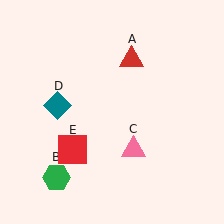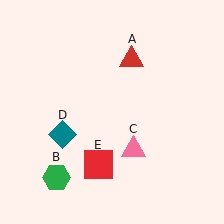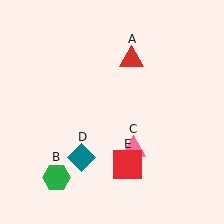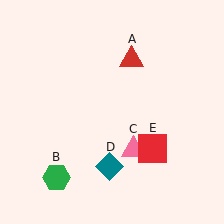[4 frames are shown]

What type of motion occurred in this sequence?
The teal diamond (object D), red square (object E) rotated counterclockwise around the center of the scene.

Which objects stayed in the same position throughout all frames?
Red triangle (object A) and green hexagon (object B) and pink triangle (object C) remained stationary.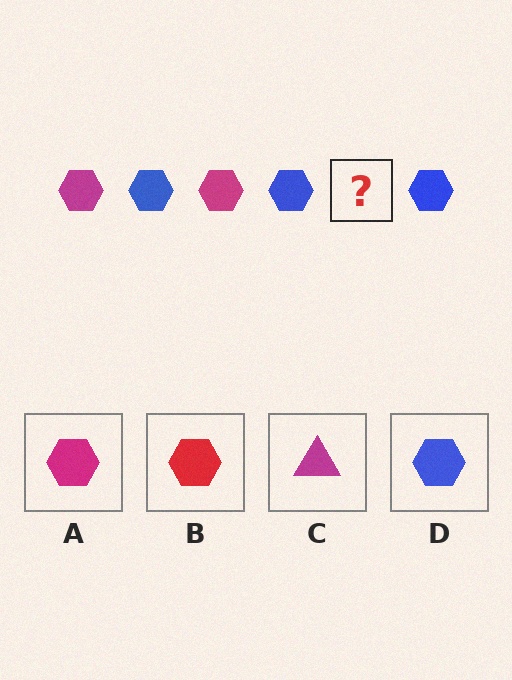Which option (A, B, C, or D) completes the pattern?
A.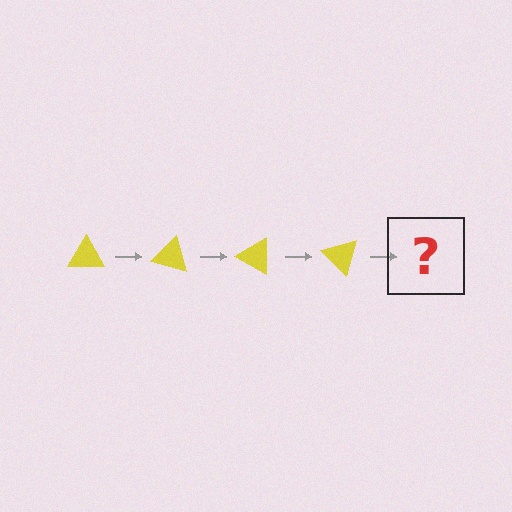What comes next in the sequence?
The next element should be a yellow triangle rotated 60 degrees.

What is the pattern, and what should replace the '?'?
The pattern is that the triangle rotates 15 degrees each step. The '?' should be a yellow triangle rotated 60 degrees.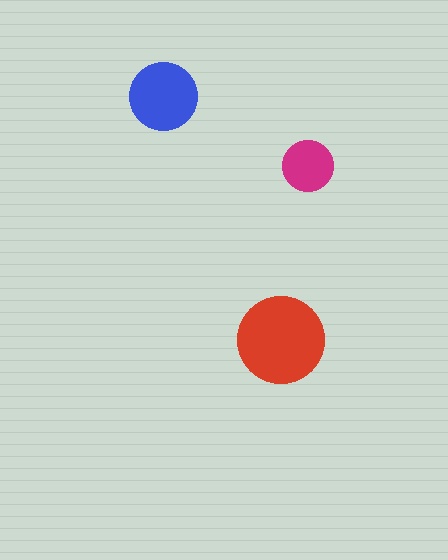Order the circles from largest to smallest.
the red one, the blue one, the magenta one.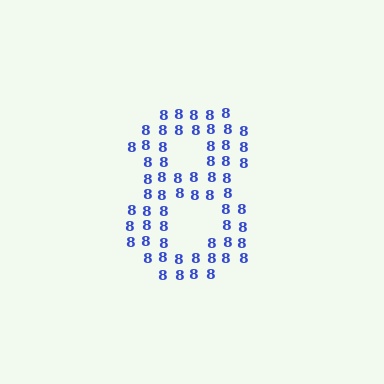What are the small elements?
The small elements are digit 8's.